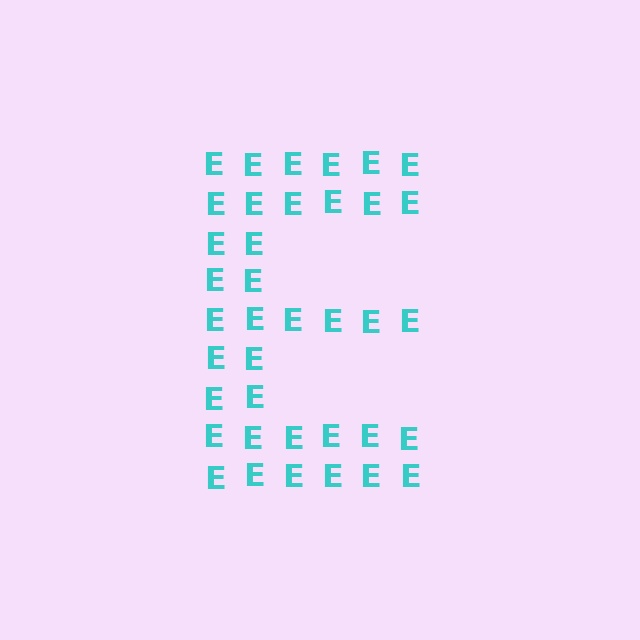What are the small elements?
The small elements are letter E's.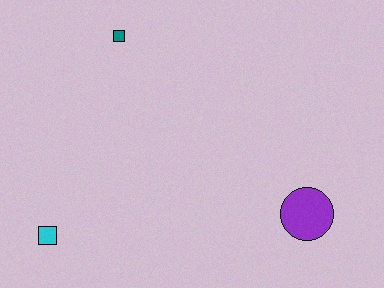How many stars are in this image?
There are no stars.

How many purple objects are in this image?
There is 1 purple object.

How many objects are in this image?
There are 3 objects.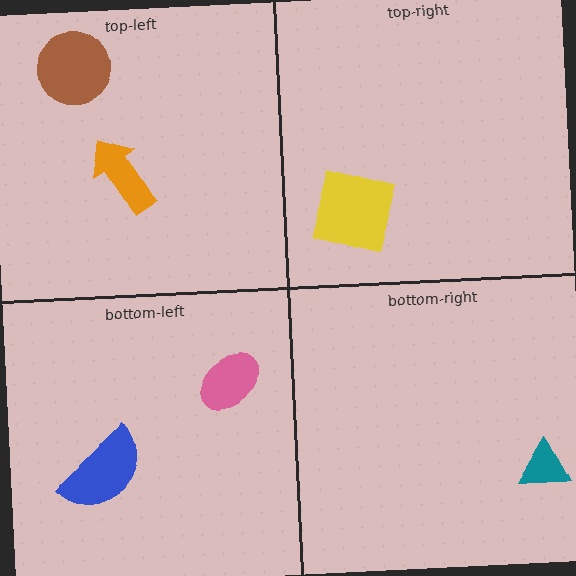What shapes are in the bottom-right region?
The teal triangle.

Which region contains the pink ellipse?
The bottom-left region.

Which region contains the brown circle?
The top-left region.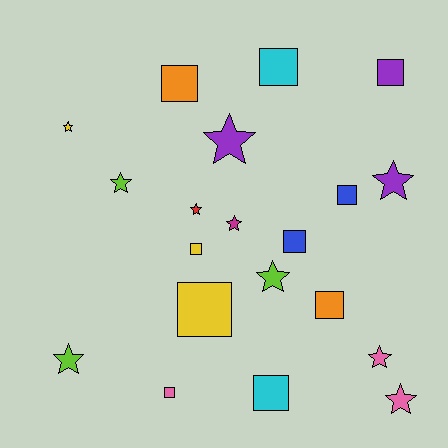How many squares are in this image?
There are 10 squares.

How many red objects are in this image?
There is 1 red object.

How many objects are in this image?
There are 20 objects.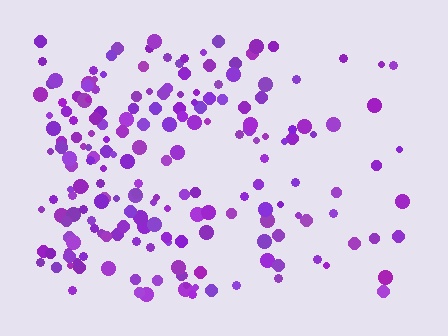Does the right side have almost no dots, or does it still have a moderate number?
Still a moderate number, just noticeably fewer than the left.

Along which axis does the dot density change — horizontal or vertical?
Horizontal.